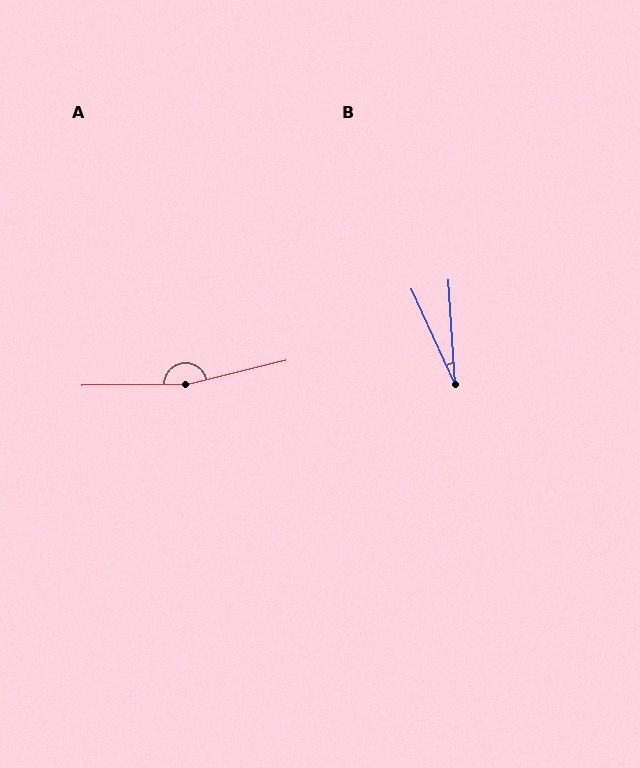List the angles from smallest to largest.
B (21°), A (167°).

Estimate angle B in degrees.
Approximately 21 degrees.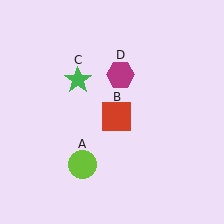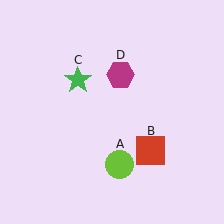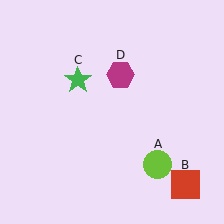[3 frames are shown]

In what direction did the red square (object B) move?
The red square (object B) moved down and to the right.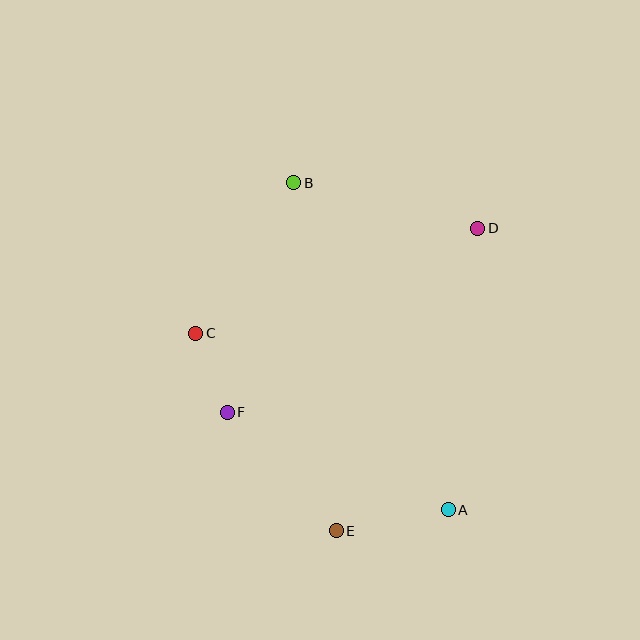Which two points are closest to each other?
Points C and F are closest to each other.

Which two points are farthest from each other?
Points A and B are farthest from each other.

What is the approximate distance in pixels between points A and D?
The distance between A and D is approximately 283 pixels.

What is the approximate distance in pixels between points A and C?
The distance between A and C is approximately 308 pixels.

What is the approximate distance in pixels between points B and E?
The distance between B and E is approximately 351 pixels.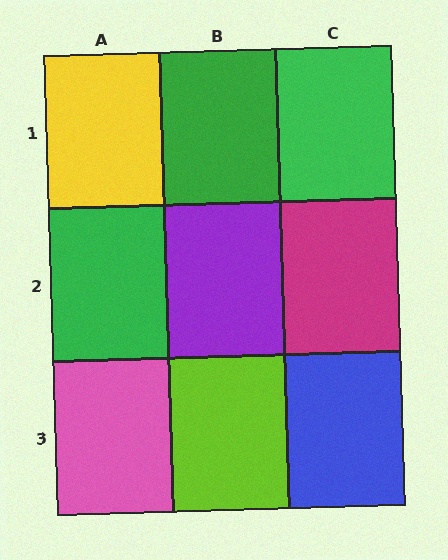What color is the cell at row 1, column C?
Green.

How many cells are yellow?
1 cell is yellow.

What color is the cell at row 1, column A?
Yellow.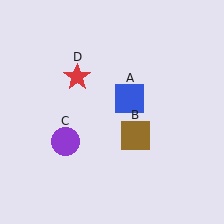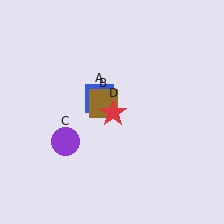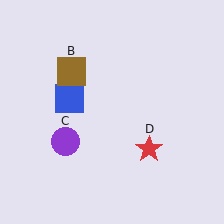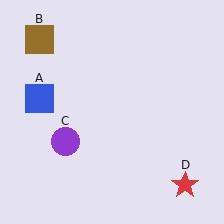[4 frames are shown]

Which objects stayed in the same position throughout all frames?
Purple circle (object C) remained stationary.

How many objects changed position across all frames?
3 objects changed position: blue square (object A), brown square (object B), red star (object D).